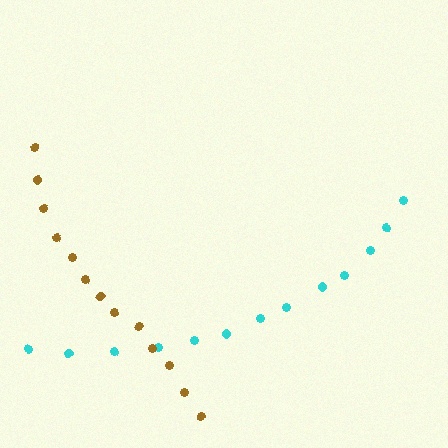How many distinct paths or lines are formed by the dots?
There are 2 distinct paths.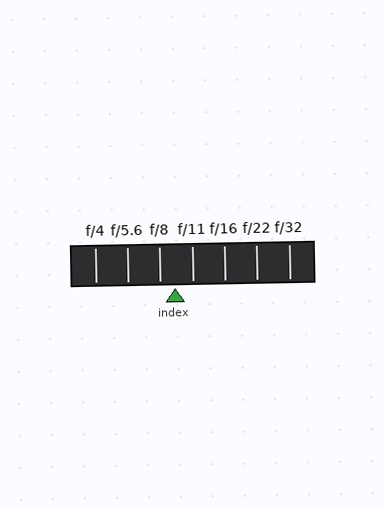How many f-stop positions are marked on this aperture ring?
There are 7 f-stop positions marked.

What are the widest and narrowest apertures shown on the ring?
The widest aperture shown is f/4 and the narrowest is f/32.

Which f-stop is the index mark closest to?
The index mark is closest to f/8.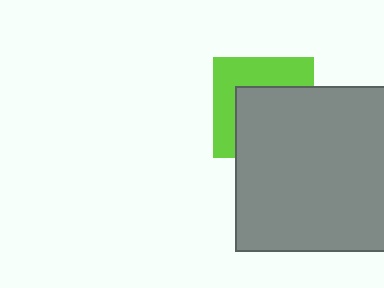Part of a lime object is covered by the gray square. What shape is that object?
It is a square.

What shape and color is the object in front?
The object in front is a gray square.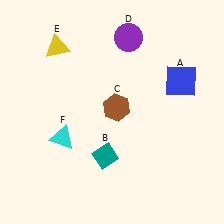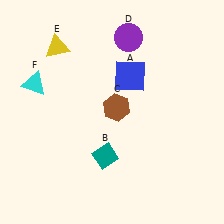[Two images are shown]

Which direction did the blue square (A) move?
The blue square (A) moved left.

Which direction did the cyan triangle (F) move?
The cyan triangle (F) moved up.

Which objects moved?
The objects that moved are: the blue square (A), the cyan triangle (F).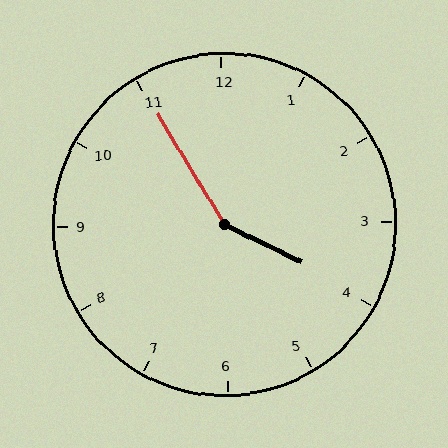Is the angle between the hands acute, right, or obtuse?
It is obtuse.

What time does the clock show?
3:55.